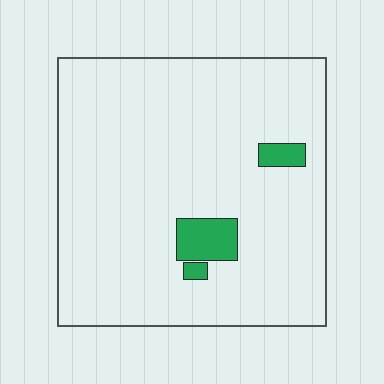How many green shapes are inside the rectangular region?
3.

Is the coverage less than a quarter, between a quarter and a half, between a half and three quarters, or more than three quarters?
Less than a quarter.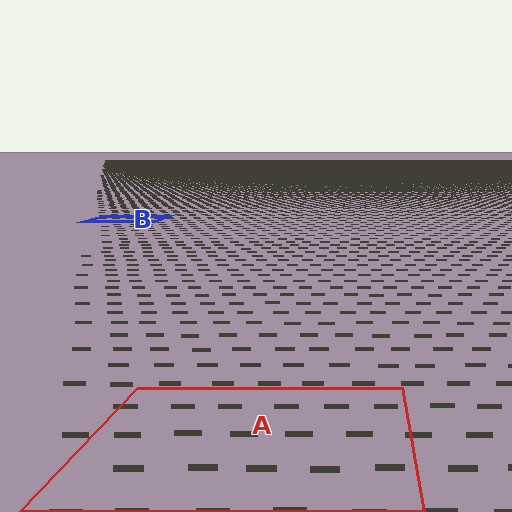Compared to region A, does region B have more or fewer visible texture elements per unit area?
Region B has more texture elements per unit area — they are packed more densely because it is farther away.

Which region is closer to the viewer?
Region A is closer. The texture elements there are larger and more spread out.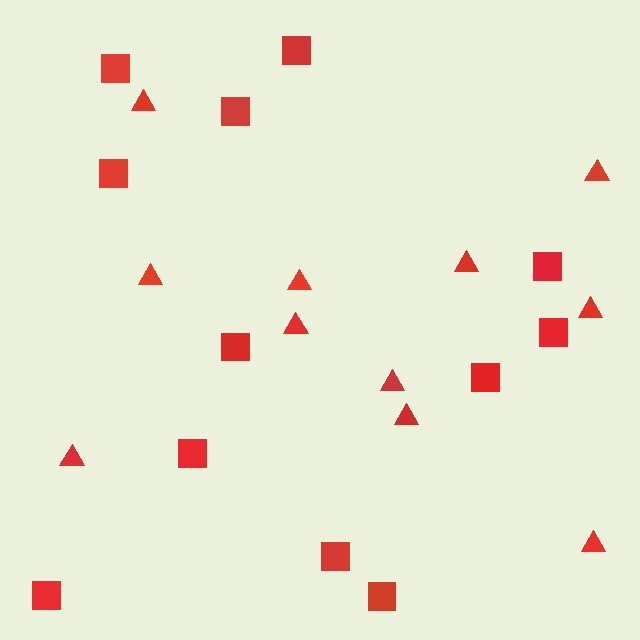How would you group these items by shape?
There are 2 groups: one group of triangles (11) and one group of squares (12).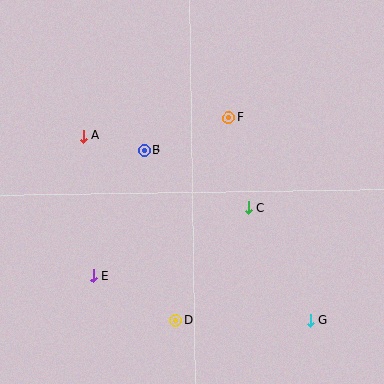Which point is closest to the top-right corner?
Point F is closest to the top-right corner.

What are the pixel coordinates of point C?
Point C is at (249, 208).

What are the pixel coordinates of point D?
Point D is at (176, 321).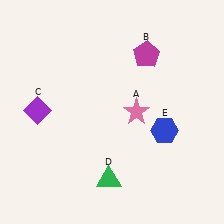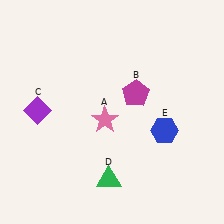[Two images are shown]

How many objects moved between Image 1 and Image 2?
2 objects moved between the two images.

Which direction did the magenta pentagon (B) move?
The magenta pentagon (B) moved down.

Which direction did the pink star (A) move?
The pink star (A) moved left.